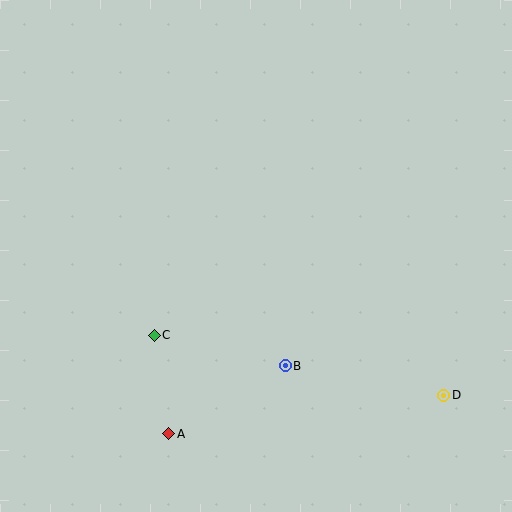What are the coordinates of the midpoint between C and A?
The midpoint between C and A is at (162, 384).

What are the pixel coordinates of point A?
Point A is at (169, 434).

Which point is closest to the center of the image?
Point B at (285, 366) is closest to the center.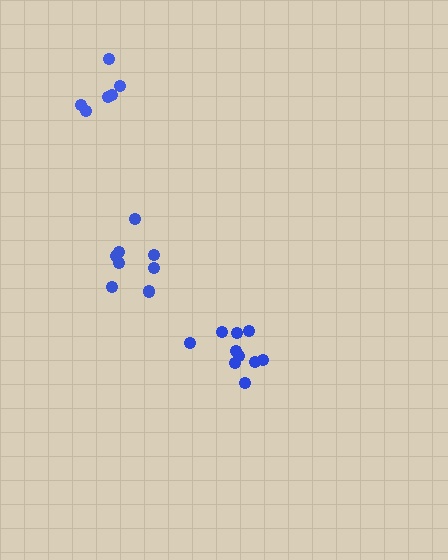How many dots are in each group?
Group 1: 11 dots, Group 2: 6 dots, Group 3: 8 dots (25 total).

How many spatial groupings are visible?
There are 3 spatial groupings.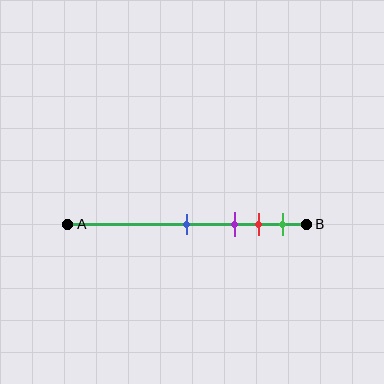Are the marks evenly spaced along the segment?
No, the marks are not evenly spaced.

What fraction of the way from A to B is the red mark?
The red mark is approximately 80% (0.8) of the way from A to B.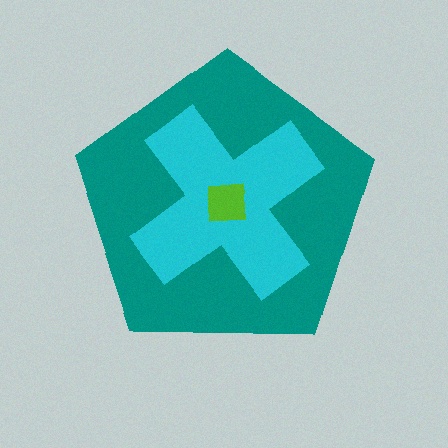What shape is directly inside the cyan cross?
The lime square.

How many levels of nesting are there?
3.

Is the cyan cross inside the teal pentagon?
Yes.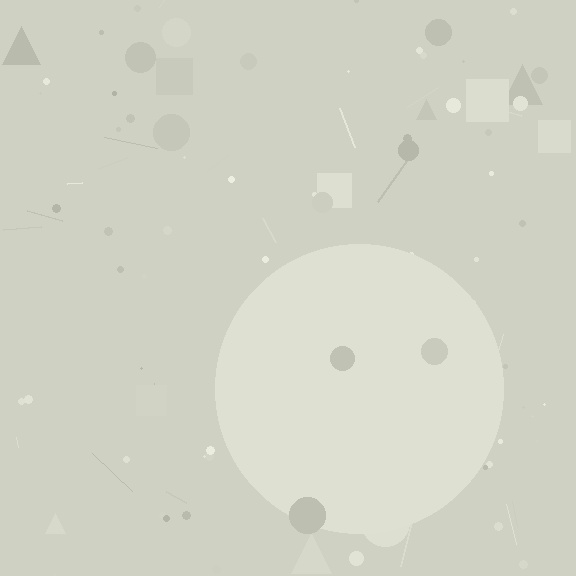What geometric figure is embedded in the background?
A circle is embedded in the background.